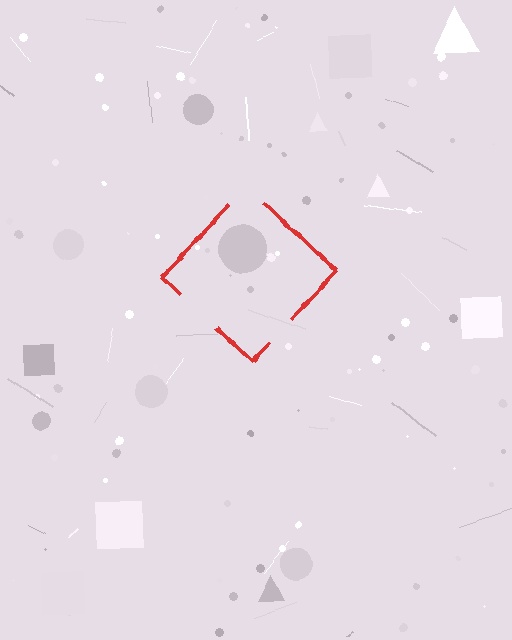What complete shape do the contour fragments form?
The contour fragments form a diamond.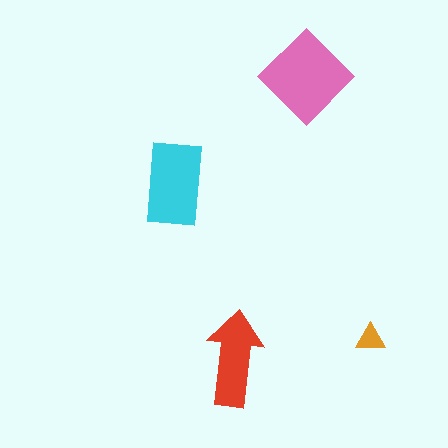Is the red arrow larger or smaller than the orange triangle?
Larger.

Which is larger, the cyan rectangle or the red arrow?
The cyan rectangle.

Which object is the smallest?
The orange triangle.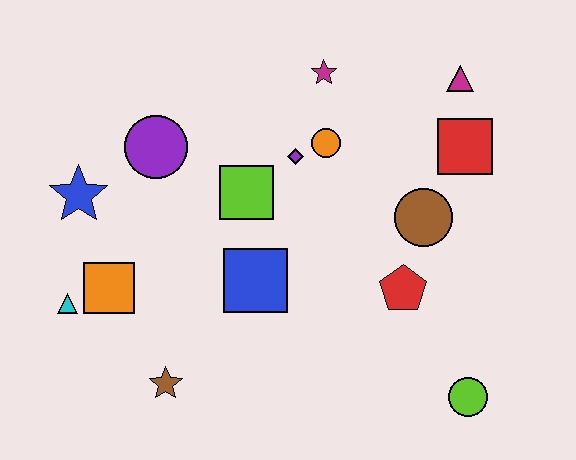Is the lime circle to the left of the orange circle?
No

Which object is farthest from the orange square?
The magenta triangle is farthest from the orange square.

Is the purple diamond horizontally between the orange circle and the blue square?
Yes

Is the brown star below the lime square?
Yes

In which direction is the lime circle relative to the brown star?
The lime circle is to the right of the brown star.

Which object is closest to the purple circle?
The blue star is closest to the purple circle.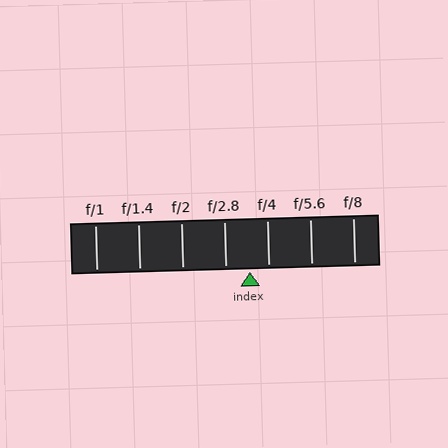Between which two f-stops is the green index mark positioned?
The index mark is between f/2.8 and f/4.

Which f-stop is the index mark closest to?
The index mark is closest to f/4.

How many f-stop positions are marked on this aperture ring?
There are 7 f-stop positions marked.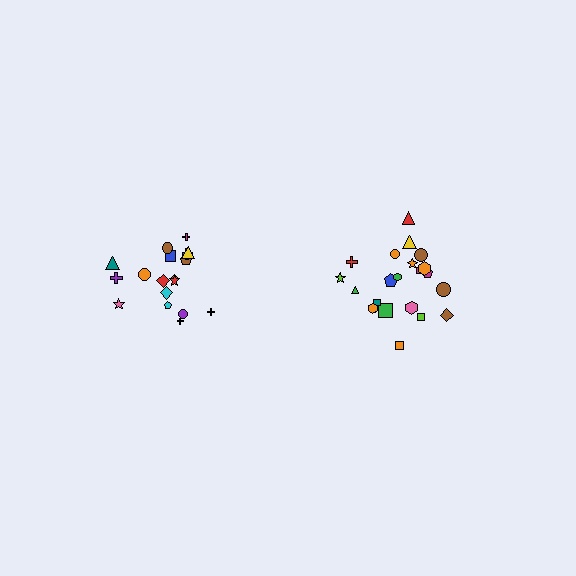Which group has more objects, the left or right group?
The right group.